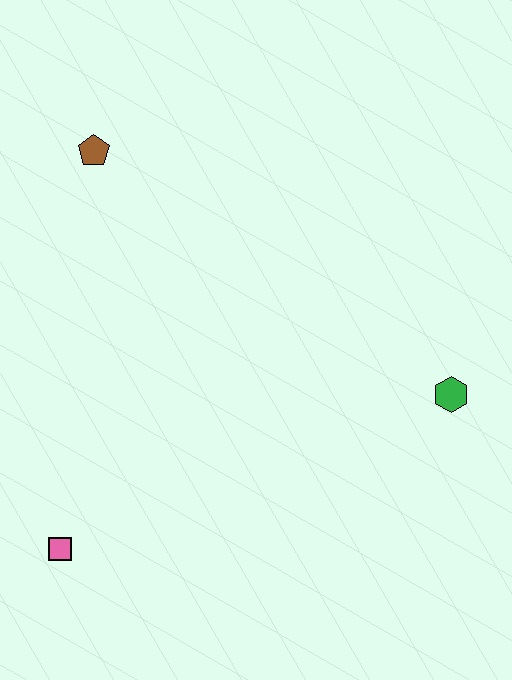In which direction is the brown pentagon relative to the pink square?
The brown pentagon is above the pink square.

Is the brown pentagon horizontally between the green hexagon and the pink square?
Yes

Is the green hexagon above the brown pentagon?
No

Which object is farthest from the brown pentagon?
The green hexagon is farthest from the brown pentagon.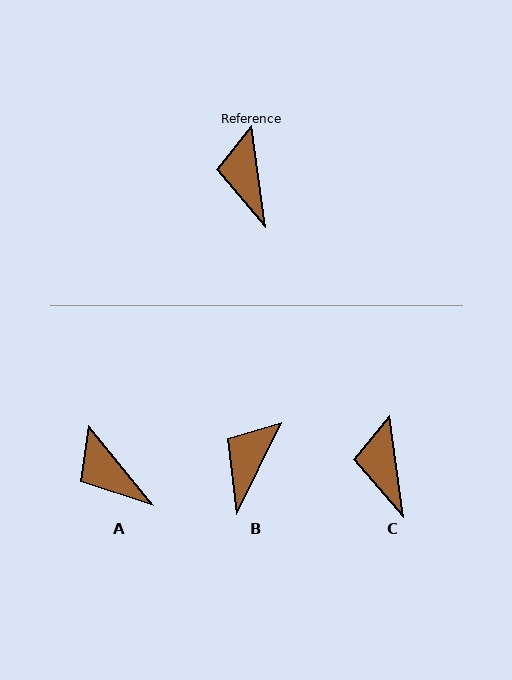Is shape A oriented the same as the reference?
No, it is off by about 32 degrees.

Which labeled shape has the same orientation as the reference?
C.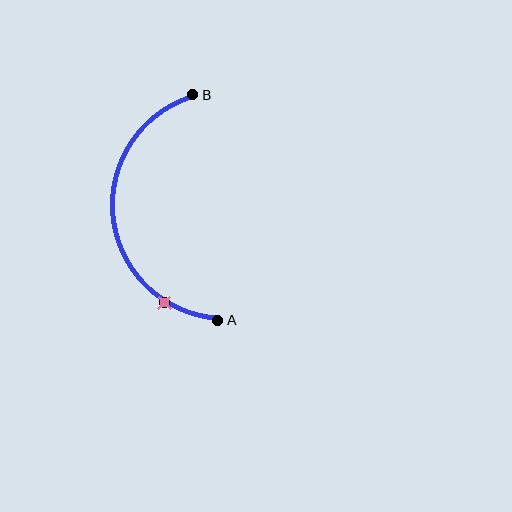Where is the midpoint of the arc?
The arc midpoint is the point on the curve farthest from the straight line joining A and B. It sits to the left of that line.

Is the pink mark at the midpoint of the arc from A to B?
No. The pink mark lies on the arc but is closer to endpoint A. The arc midpoint would be at the point on the curve equidistant along the arc from both A and B.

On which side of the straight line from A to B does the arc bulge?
The arc bulges to the left of the straight line connecting A and B.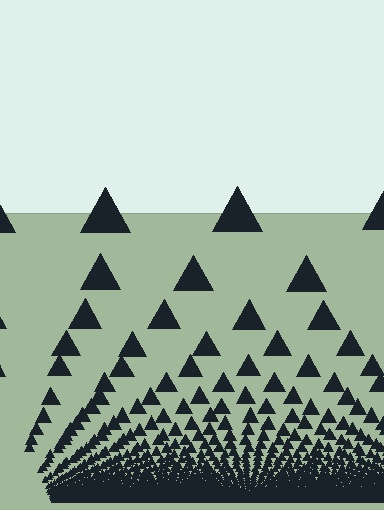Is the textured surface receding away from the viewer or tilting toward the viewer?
The surface appears to tilt toward the viewer. Texture elements get larger and sparser toward the top.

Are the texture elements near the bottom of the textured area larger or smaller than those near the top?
Smaller. The gradient is inverted — elements near the bottom are smaller and denser.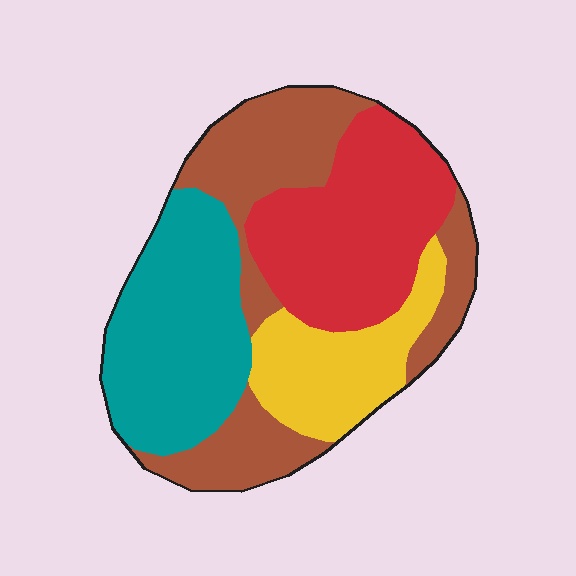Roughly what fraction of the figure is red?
Red covers around 25% of the figure.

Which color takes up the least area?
Yellow, at roughly 15%.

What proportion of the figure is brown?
Brown covers around 30% of the figure.